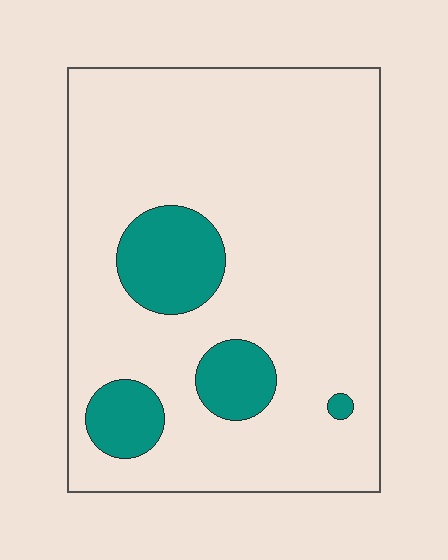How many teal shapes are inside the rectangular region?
4.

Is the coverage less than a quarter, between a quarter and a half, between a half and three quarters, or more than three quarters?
Less than a quarter.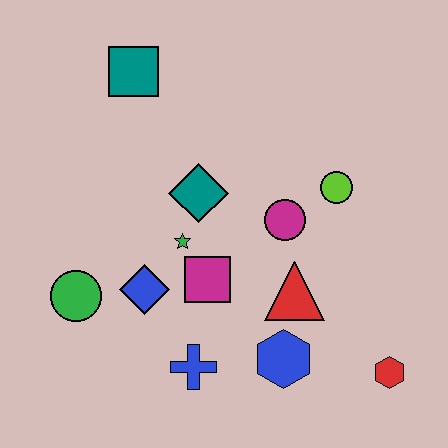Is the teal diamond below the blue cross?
No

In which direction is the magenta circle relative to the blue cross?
The magenta circle is above the blue cross.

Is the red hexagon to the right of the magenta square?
Yes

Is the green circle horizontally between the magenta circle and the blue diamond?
No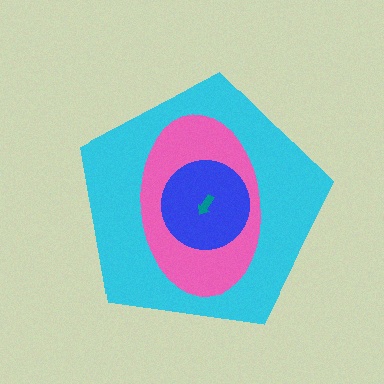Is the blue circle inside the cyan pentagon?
Yes.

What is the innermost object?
The teal arrow.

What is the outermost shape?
The cyan pentagon.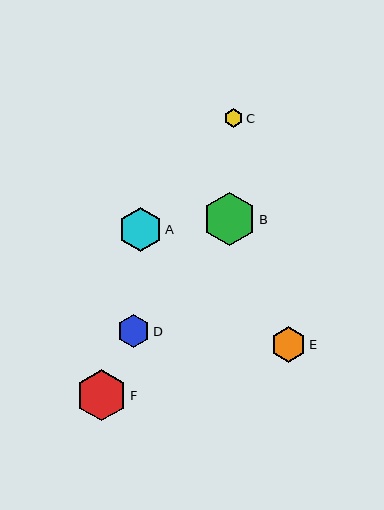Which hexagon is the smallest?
Hexagon C is the smallest with a size of approximately 19 pixels.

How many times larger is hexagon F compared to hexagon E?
Hexagon F is approximately 1.5 times the size of hexagon E.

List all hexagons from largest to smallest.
From largest to smallest: B, F, A, E, D, C.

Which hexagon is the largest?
Hexagon B is the largest with a size of approximately 53 pixels.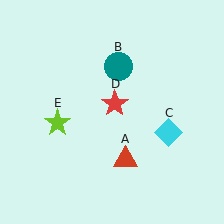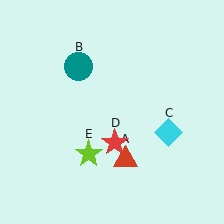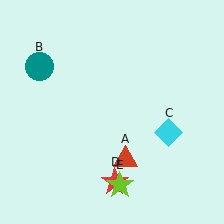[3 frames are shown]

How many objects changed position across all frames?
3 objects changed position: teal circle (object B), red star (object D), lime star (object E).